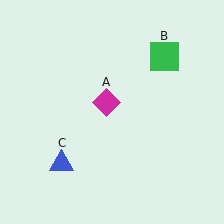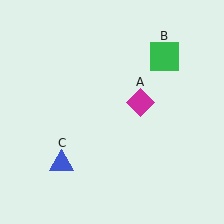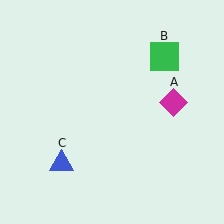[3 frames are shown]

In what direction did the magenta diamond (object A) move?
The magenta diamond (object A) moved right.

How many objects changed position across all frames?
1 object changed position: magenta diamond (object A).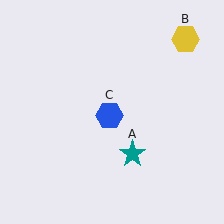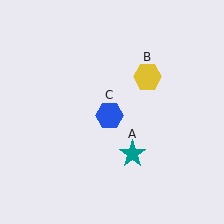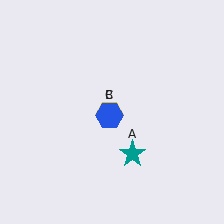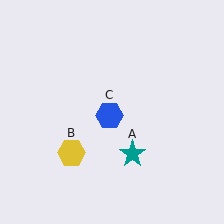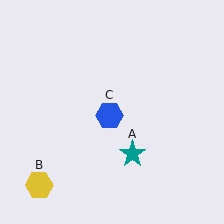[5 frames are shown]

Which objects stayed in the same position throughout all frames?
Teal star (object A) and blue hexagon (object C) remained stationary.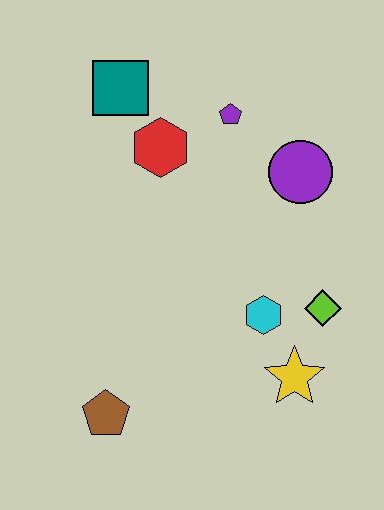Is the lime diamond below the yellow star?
No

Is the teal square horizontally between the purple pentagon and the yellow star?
No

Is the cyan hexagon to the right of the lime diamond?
No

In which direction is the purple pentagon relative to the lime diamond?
The purple pentagon is above the lime diamond.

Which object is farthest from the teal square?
The yellow star is farthest from the teal square.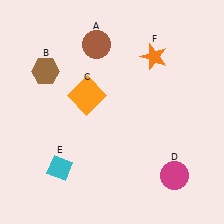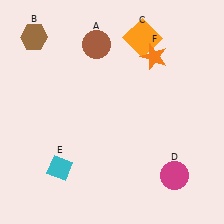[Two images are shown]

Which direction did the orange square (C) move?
The orange square (C) moved up.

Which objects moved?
The objects that moved are: the brown hexagon (B), the orange square (C).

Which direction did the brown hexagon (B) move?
The brown hexagon (B) moved up.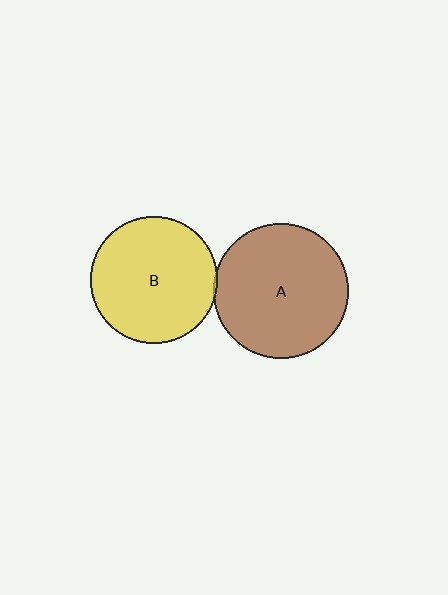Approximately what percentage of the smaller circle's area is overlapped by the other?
Approximately 5%.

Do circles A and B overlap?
Yes.